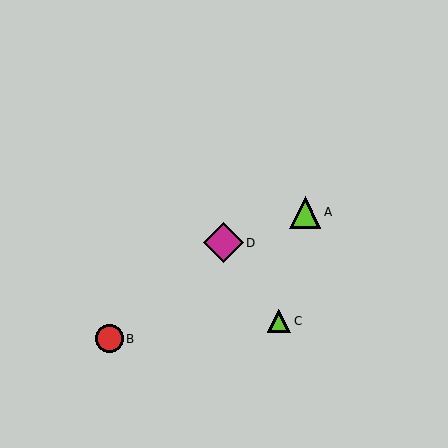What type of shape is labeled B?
Shape B is a red circle.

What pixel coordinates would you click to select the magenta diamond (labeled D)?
Click at (223, 243) to select the magenta diamond D.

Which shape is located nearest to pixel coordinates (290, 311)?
The lime triangle (labeled C) at (279, 321) is nearest to that location.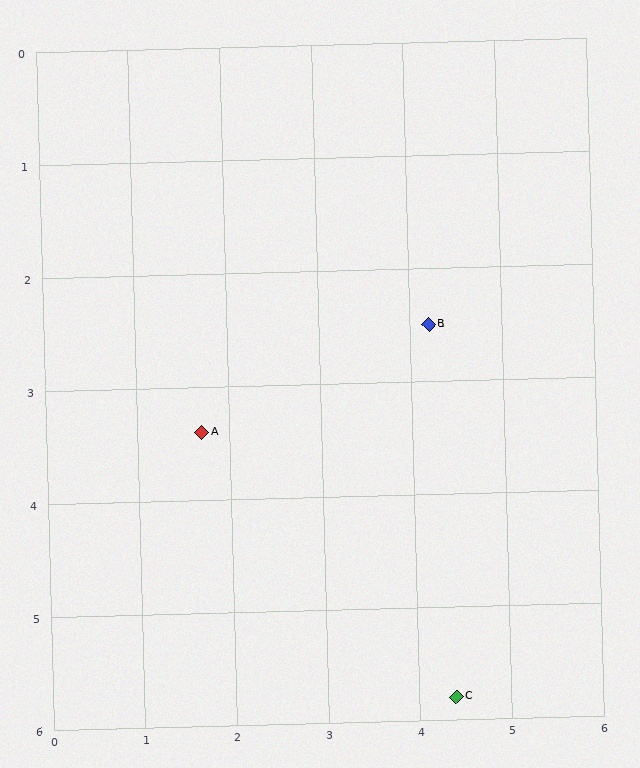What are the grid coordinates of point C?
Point C is at approximately (4.4, 5.8).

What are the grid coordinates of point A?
Point A is at approximately (1.7, 3.4).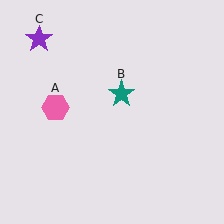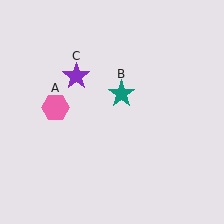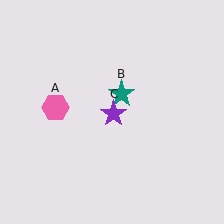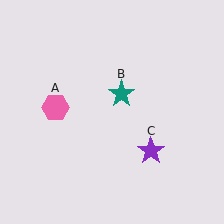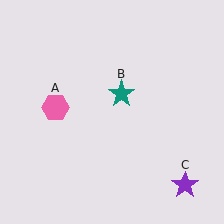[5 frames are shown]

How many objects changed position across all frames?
1 object changed position: purple star (object C).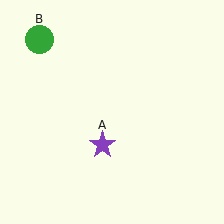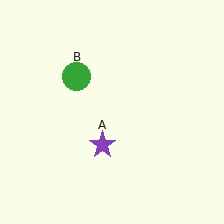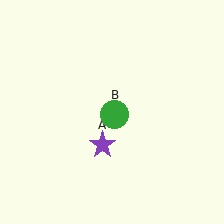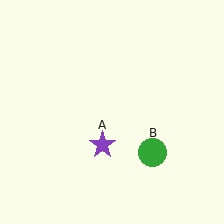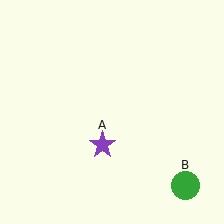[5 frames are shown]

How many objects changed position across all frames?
1 object changed position: green circle (object B).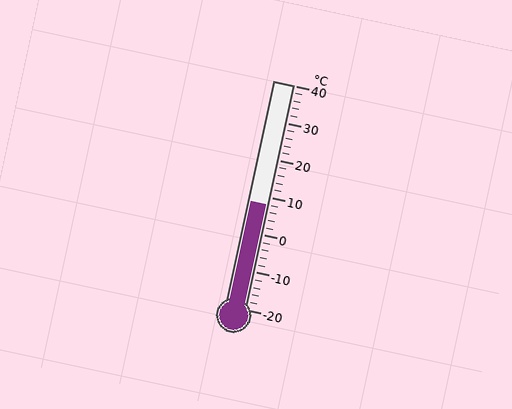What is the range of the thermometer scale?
The thermometer scale ranges from -20°C to 40°C.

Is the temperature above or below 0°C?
The temperature is above 0°C.